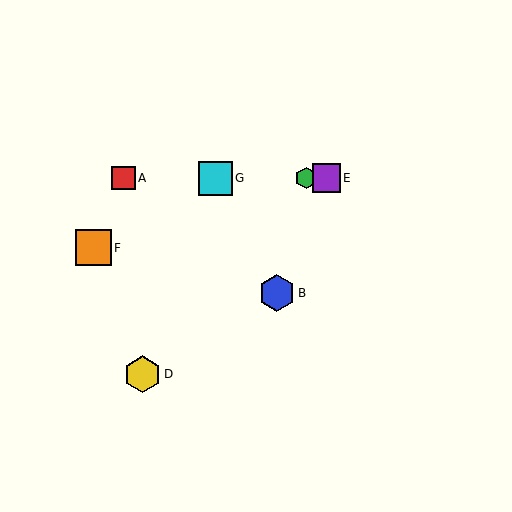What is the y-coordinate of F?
Object F is at y≈248.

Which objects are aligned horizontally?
Objects A, C, E, G are aligned horizontally.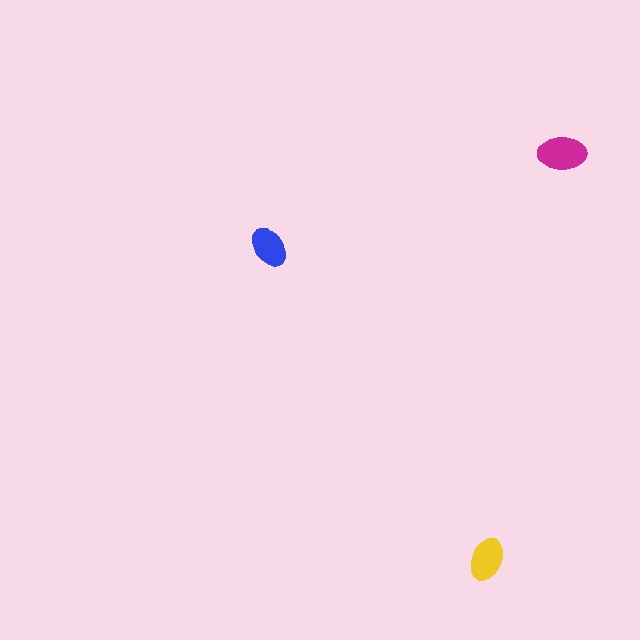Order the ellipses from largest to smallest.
the magenta one, the yellow one, the blue one.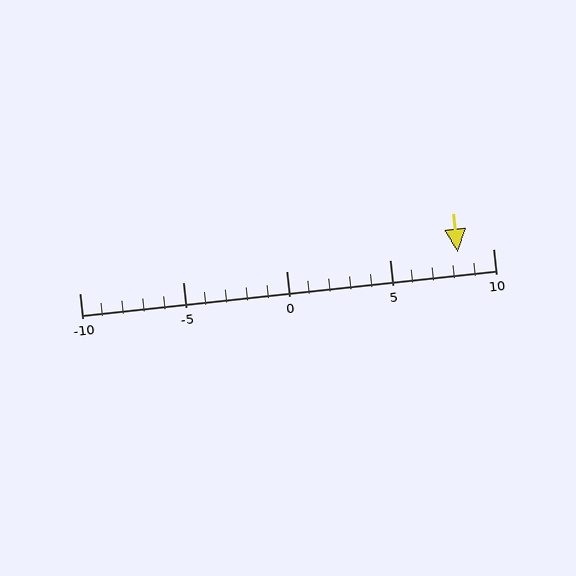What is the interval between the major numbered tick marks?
The major tick marks are spaced 5 units apart.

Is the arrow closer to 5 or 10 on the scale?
The arrow is closer to 10.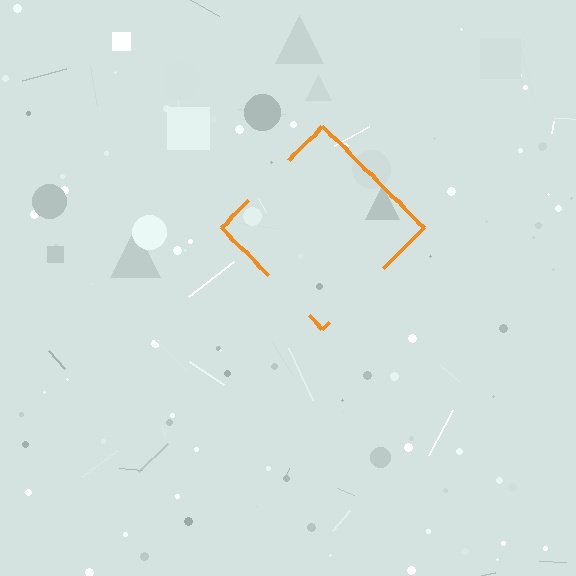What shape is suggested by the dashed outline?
The dashed outline suggests a diamond.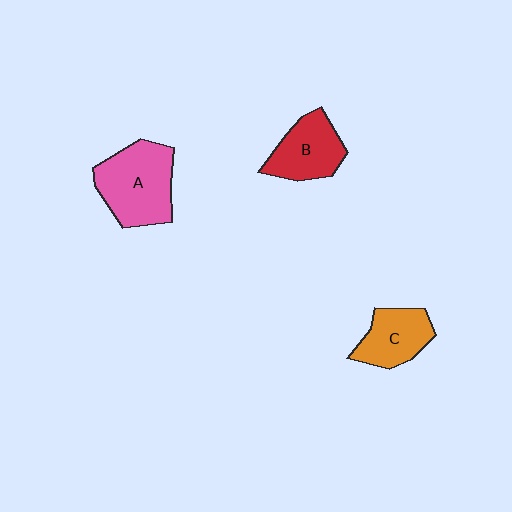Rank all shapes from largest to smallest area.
From largest to smallest: A (pink), B (red), C (orange).